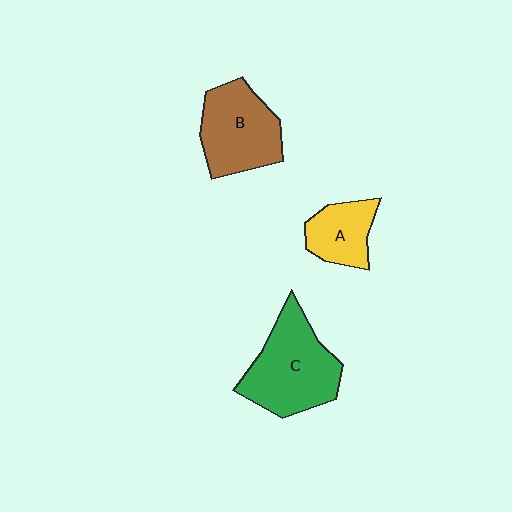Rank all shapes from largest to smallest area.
From largest to smallest: C (green), B (brown), A (yellow).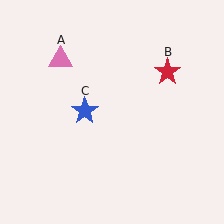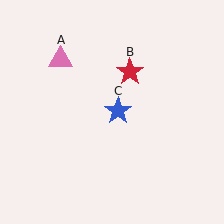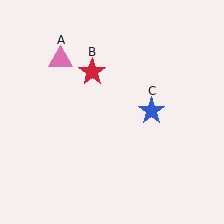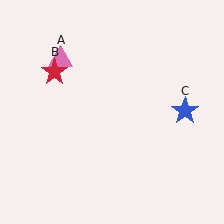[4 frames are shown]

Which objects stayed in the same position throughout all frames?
Pink triangle (object A) remained stationary.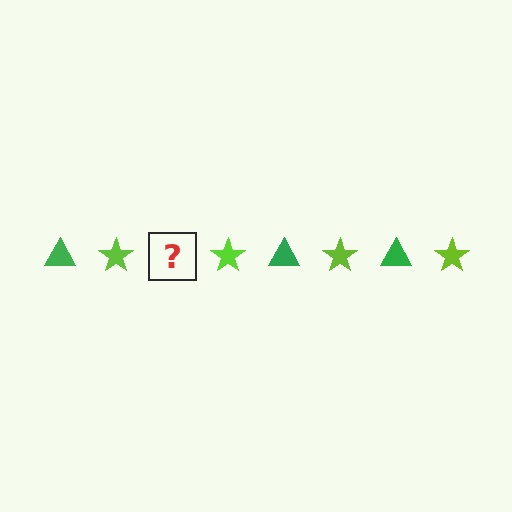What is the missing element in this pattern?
The missing element is a green triangle.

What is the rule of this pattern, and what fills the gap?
The rule is that the pattern alternates between green triangle and lime star. The gap should be filled with a green triangle.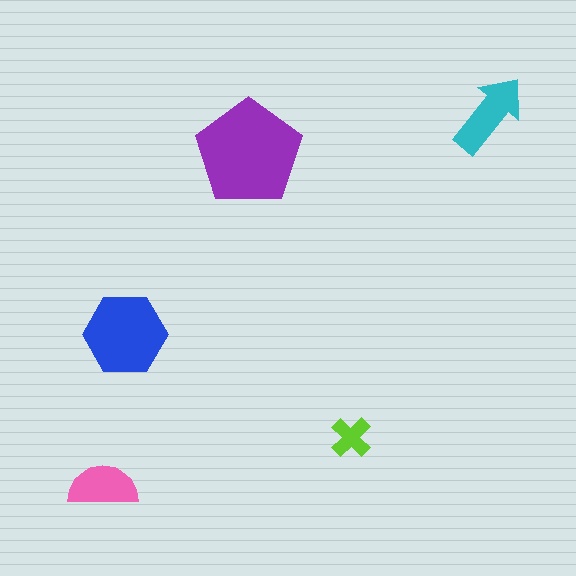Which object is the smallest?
The lime cross.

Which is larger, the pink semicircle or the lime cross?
The pink semicircle.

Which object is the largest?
The purple pentagon.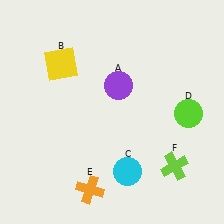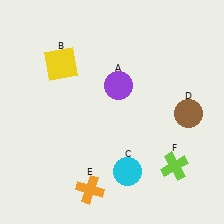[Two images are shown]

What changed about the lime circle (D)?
In Image 1, D is lime. In Image 2, it changed to brown.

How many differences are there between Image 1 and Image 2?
There is 1 difference between the two images.